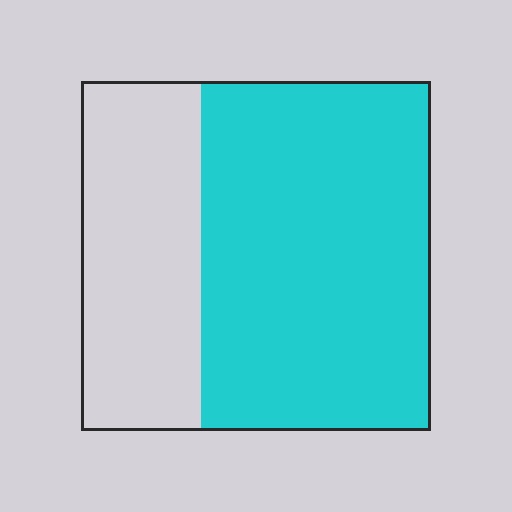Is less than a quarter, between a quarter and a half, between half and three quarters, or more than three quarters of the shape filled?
Between half and three quarters.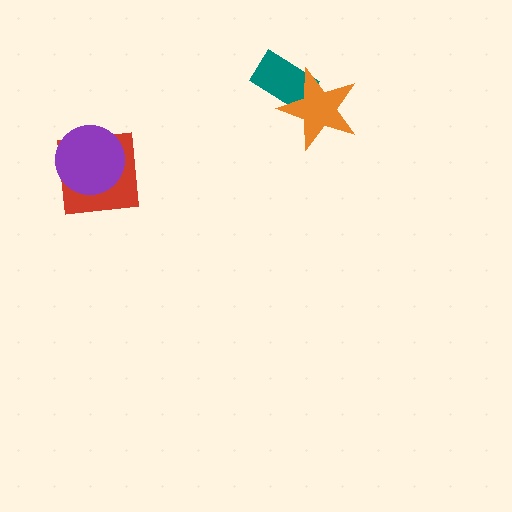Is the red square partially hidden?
Yes, it is partially covered by another shape.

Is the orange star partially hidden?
No, no other shape covers it.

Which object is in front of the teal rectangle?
The orange star is in front of the teal rectangle.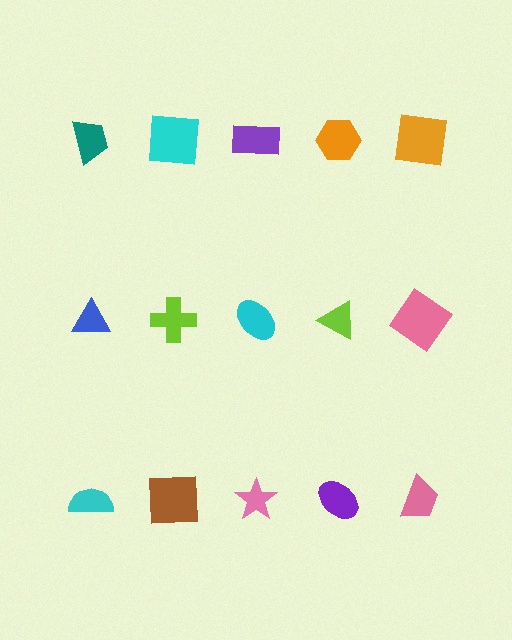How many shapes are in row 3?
5 shapes.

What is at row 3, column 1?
A cyan semicircle.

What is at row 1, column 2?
A cyan square.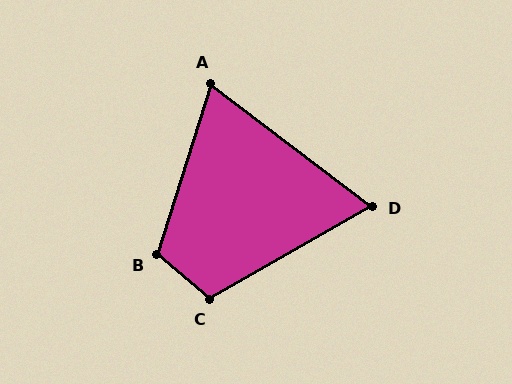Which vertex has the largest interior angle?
B, at approximately 113 degrees.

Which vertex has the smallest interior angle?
D, at approximately 67 degrees.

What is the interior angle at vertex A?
Approximately 71 degrees (acute).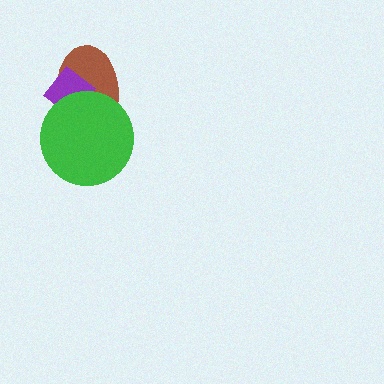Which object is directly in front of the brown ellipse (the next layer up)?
The purple diamond is directly in front of the brown ellipse.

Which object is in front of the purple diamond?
The green circle is in front of the purple diamond.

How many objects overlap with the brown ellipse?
2 objects overlap with the brown ellipse.